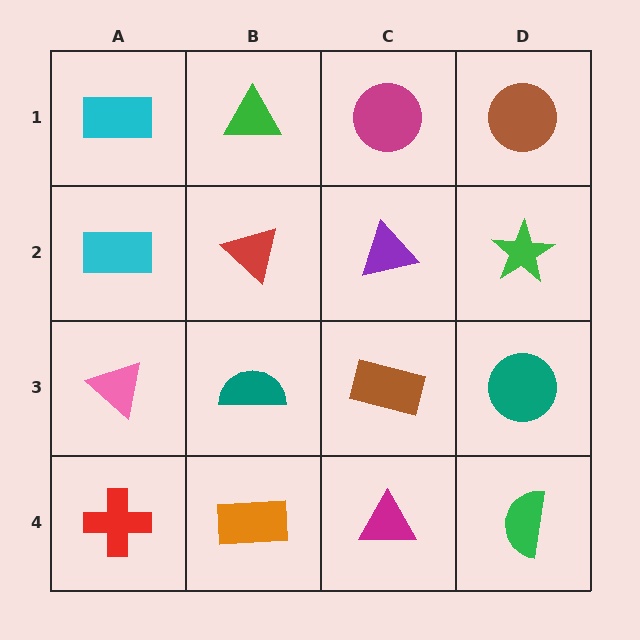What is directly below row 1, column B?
A red triangle.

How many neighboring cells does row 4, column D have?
2.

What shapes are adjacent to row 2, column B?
A green triangle (row 1, column B), a teal semicircle (row 3, column B), a cyan rectangle (row 2, column A), a purple triangle (row 2, column C).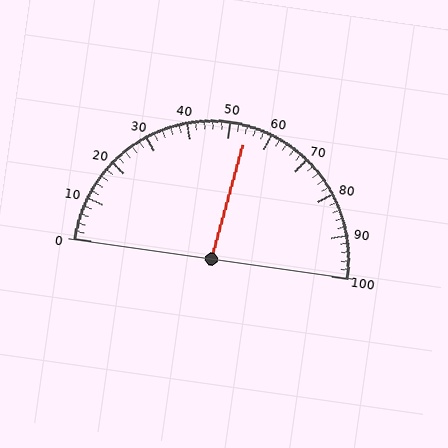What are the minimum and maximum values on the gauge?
The gauge ranges from 0 to 100.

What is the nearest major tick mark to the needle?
The nearest major tick mark is 50.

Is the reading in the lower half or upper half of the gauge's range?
The reading is in the upper half of the range (0 to 100).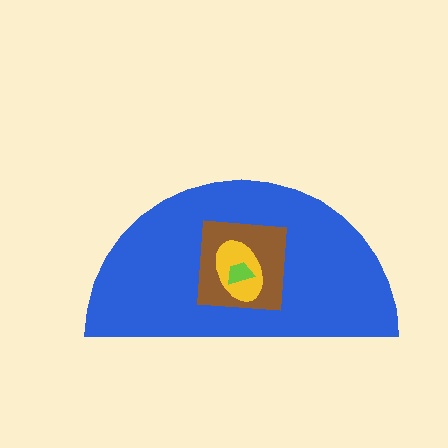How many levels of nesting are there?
4.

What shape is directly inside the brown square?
The yellow ellipse.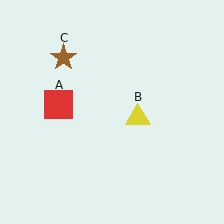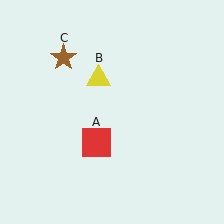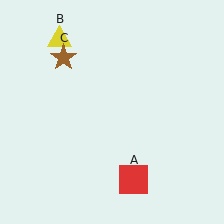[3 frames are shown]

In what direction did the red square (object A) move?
The red square (object A) moved down and to the right.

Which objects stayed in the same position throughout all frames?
Brown star (object C) remained stationary.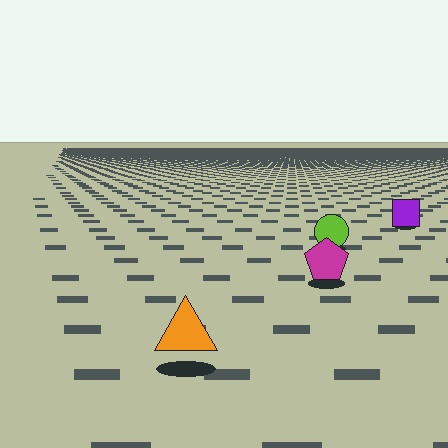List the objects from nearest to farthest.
From nearest to farthest: the orange triangle, the magenta pentagon, the lime circle, the purple square.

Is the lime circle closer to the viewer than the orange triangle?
No. The orange triangle is closer — you can tell from the texture gradient: the ground texture is coarser near it.